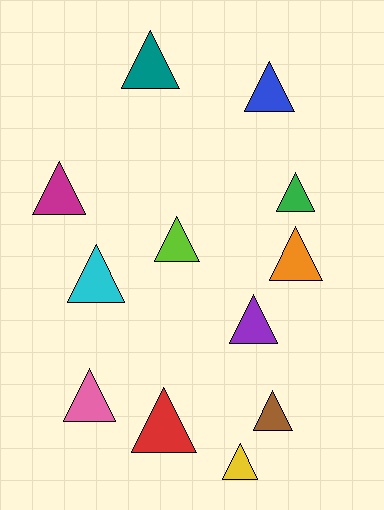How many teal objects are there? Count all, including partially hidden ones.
There is 1 teal object.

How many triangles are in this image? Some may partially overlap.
There are 12 triangles.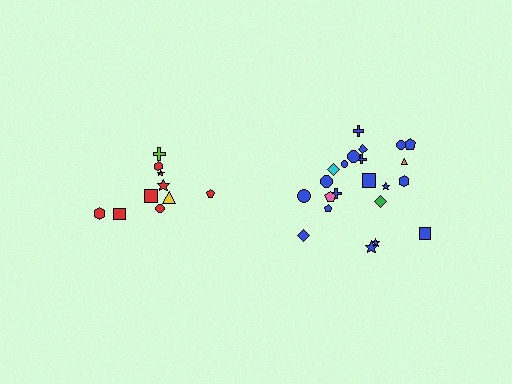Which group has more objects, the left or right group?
The right group.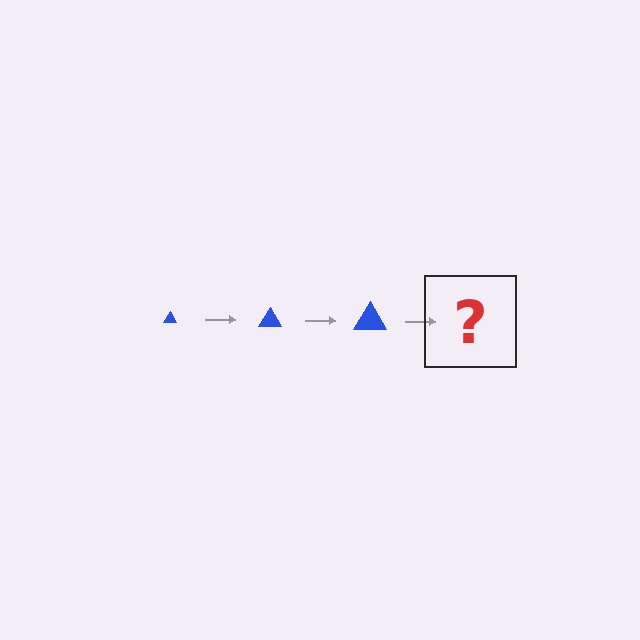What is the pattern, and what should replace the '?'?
The pattern is that the triangle gets progressively larger each step. The '?' should be a blue triangle, larger than the previous one.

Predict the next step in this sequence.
The next step is a blue triangle, larger than the previous one.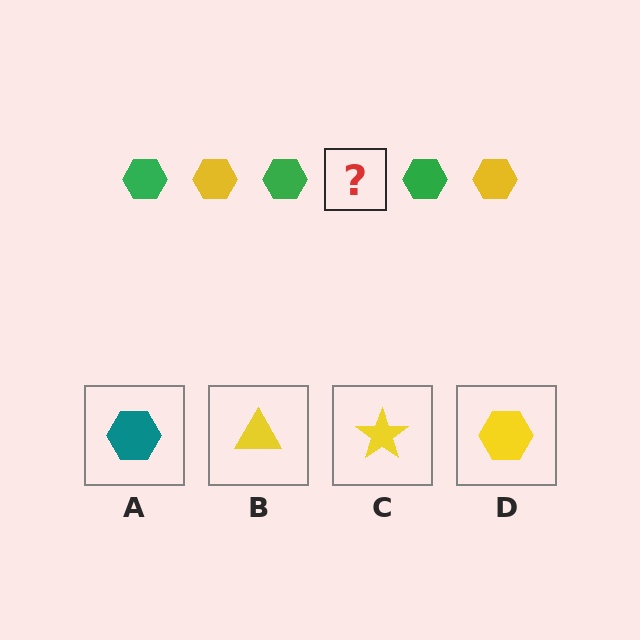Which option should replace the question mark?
Option D.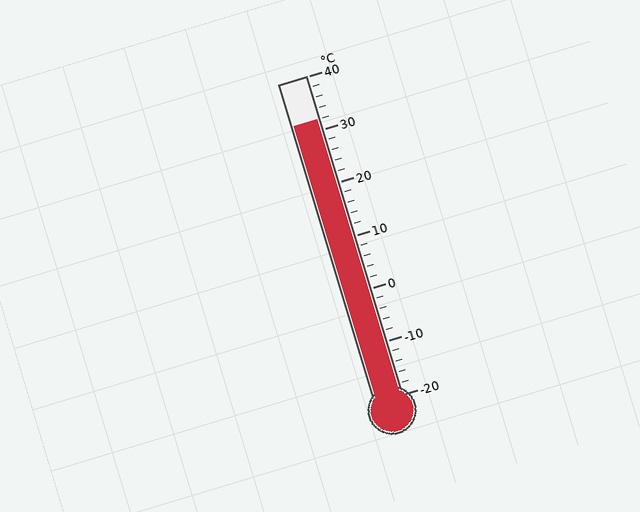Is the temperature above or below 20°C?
The temperature is above 20°C.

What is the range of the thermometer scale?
The thermometer scale ranges from -20°C to 40°C.